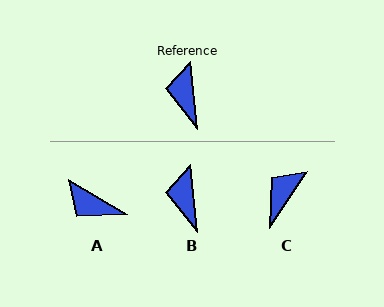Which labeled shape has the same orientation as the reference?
B.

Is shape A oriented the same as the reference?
No, it is off by about 53 degrees.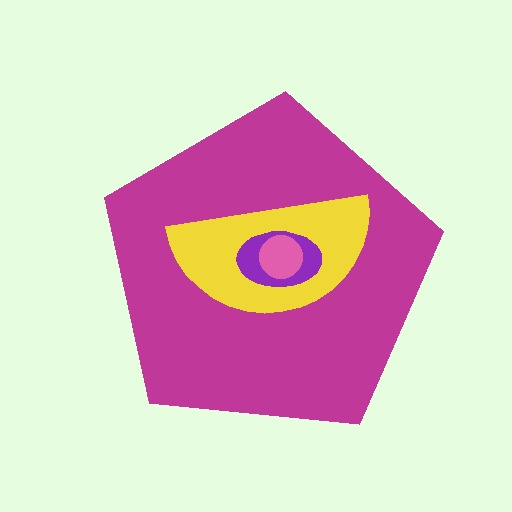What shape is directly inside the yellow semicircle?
The purple ellipse.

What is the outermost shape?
The magenta pentagon.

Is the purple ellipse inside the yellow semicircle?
Yes.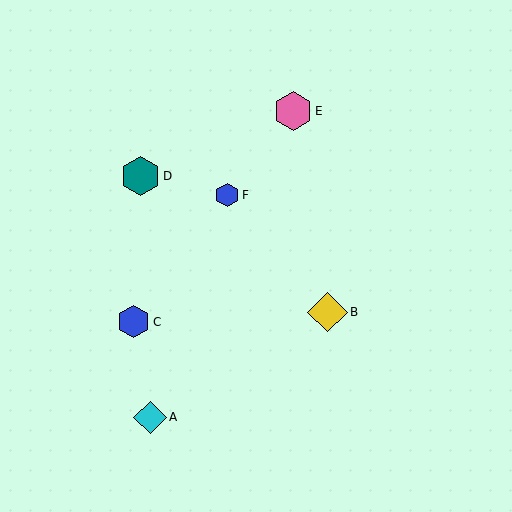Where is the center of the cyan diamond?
The center of the cyan diamond is at (150, 418).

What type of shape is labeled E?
Shape E is a pink hexagon.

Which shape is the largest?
The yellow diamond (labeled B) is the largest.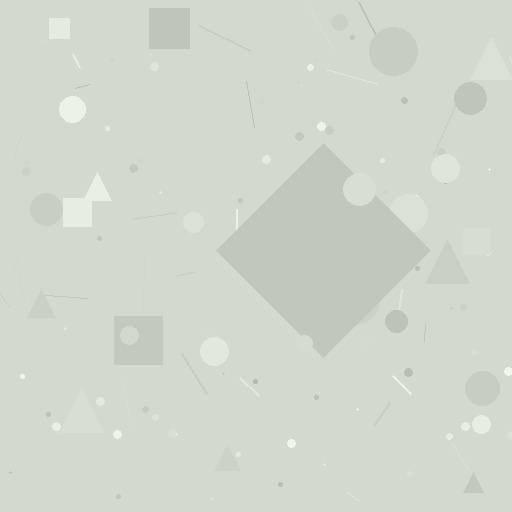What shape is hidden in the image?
A diamond is hidden in the image.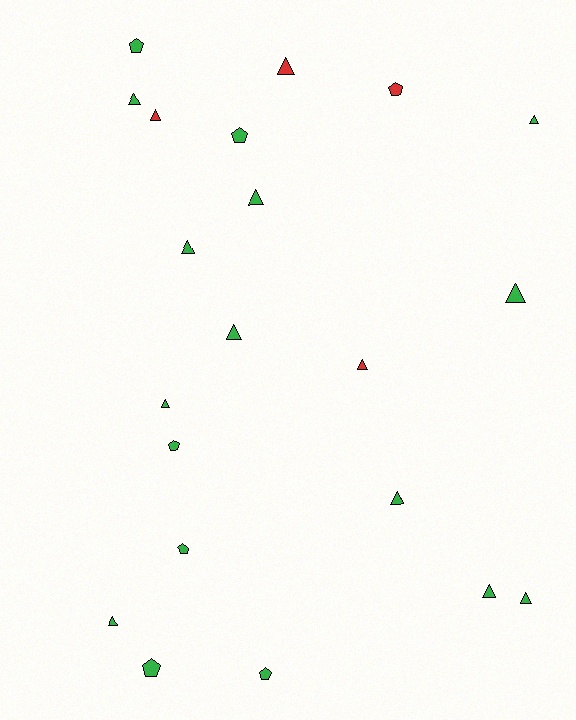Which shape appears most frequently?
Triangle, with 14 objects.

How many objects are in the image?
There are 21 objects.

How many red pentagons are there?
There is 1 red pentagon.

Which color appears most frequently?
Green, with 17 objects.